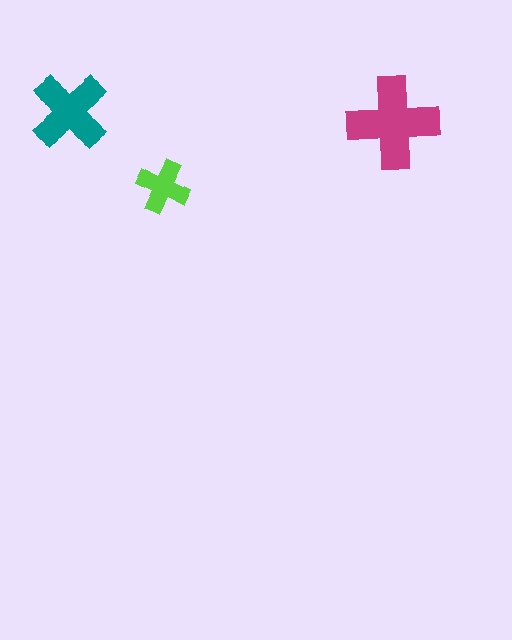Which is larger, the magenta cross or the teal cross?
The magenta one.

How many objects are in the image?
There are 3 objects in the image.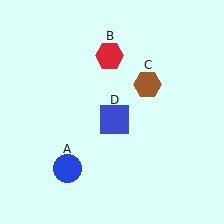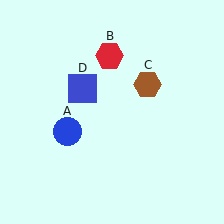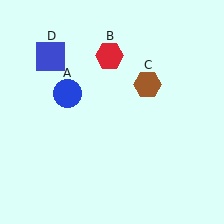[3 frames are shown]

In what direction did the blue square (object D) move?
The blue square (object D) moved up and to the left.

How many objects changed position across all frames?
2 objects changed position: blue circle (object A), blue square (object D).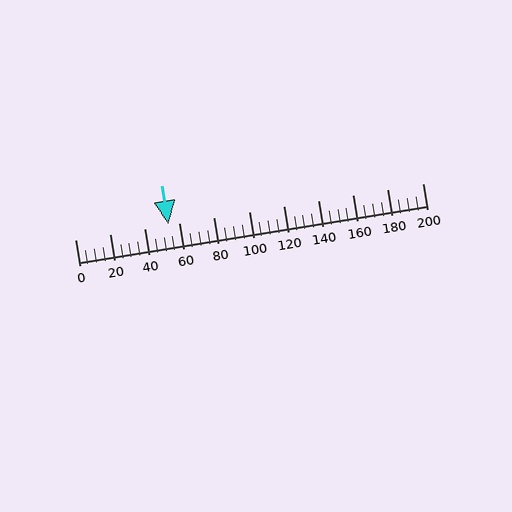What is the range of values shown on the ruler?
The ruler shows values from 0 to 200.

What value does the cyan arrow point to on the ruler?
The cyan arrow points to approximately 54.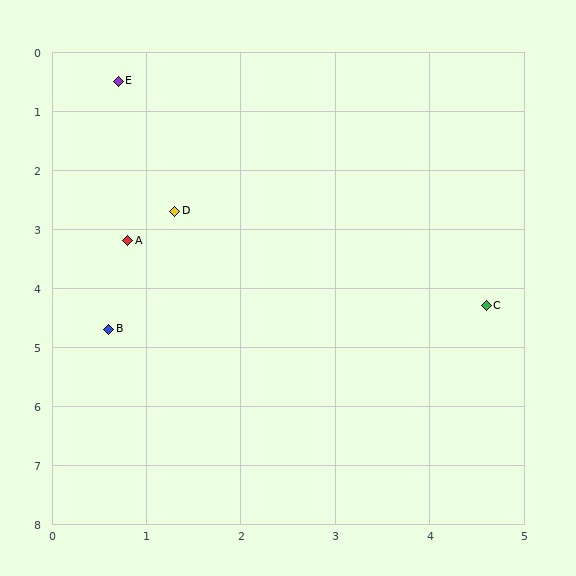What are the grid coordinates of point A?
Point A is at approximately (0.8, 3.2).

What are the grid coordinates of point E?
Point E is at approximately (0.7, 0.5).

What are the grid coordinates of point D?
Point D is at approximately (1.3, 2.7).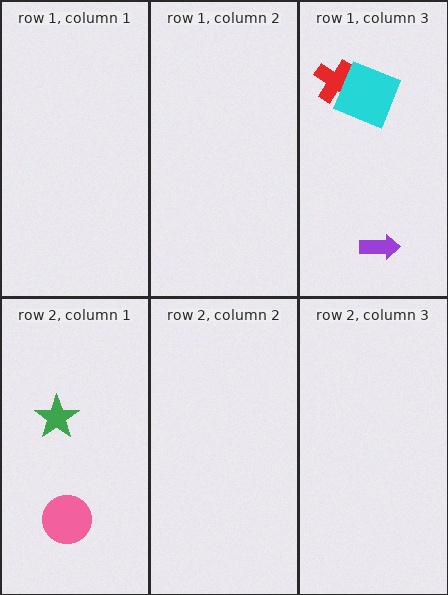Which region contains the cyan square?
The row 1, column 3 region.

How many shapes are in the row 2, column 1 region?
2.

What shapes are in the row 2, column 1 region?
The green star, the pink circle.